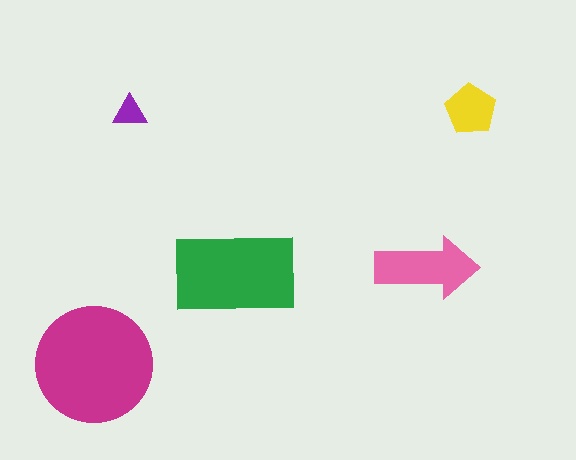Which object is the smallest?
The purple triangle.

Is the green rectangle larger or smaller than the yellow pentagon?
Larger.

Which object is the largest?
The magenta circle.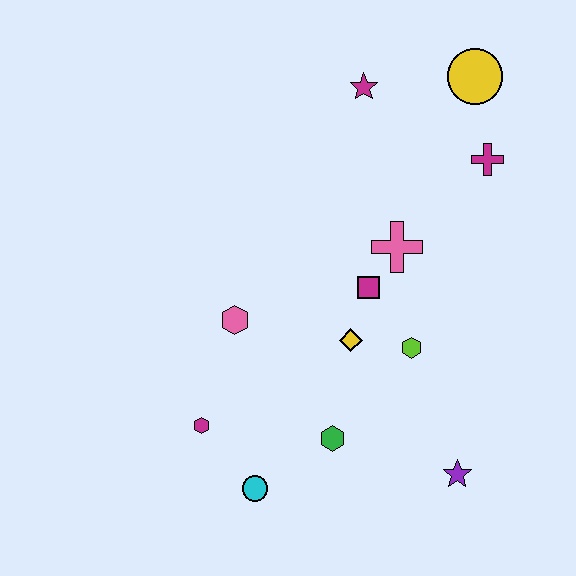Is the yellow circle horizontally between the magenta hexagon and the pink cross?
No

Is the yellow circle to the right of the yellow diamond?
Yes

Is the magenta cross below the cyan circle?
No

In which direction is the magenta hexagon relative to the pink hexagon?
The magenta hexagon is below the pink hexagon.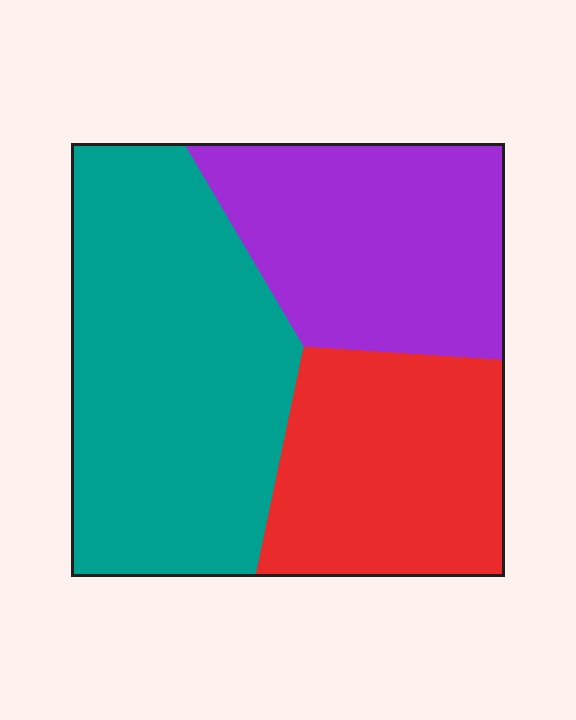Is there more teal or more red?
Teal.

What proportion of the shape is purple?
Purple covers 29% of the shape.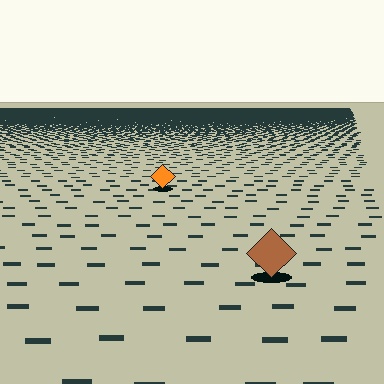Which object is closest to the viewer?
The brown diamond is closest. The texture marks near it are larger and more spread out.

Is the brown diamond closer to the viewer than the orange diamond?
Yes. The brown diamond is closer — you can tell from the texture gradient: the ground texture is coarser near it.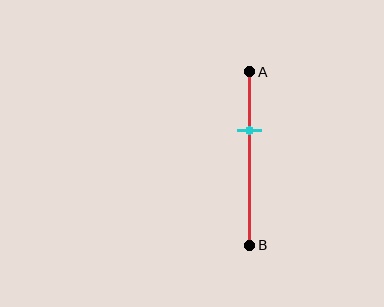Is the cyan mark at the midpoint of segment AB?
No, the mark is at about 35% from A, not at the 50% midpoint.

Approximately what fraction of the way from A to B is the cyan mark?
The cyan mark is approximately 35% of the way from A to B.